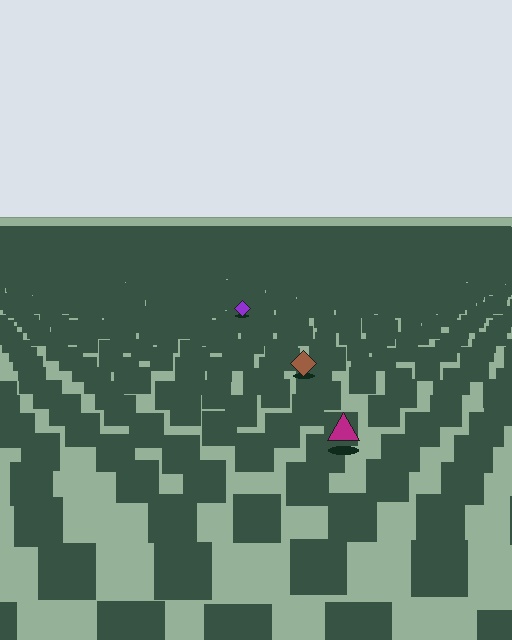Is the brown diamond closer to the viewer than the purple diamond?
Yes. The brown diamond is closer — you can tell from the texture gradient: the ground texture is coarser near it.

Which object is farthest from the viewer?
The purple diamond is farthest from the viewer. It appears smaller and the ground texture around it is denser.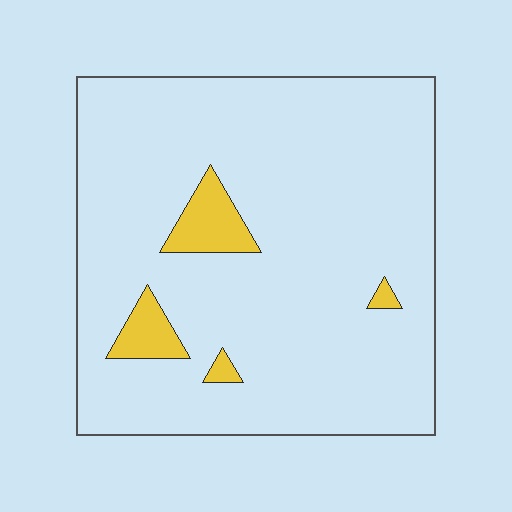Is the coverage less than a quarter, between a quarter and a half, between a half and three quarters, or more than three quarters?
Less than a quarter.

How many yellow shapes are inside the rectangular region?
4.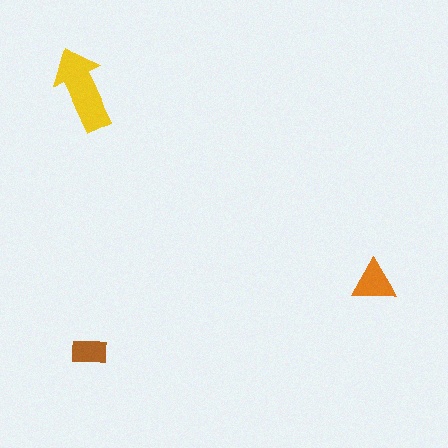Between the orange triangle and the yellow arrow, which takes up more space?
The yellow arrow.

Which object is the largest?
The yellow arrow.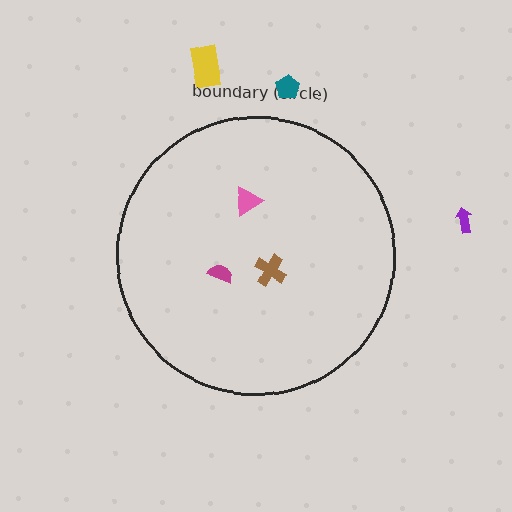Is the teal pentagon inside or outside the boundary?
Outside.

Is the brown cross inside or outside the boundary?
Inside.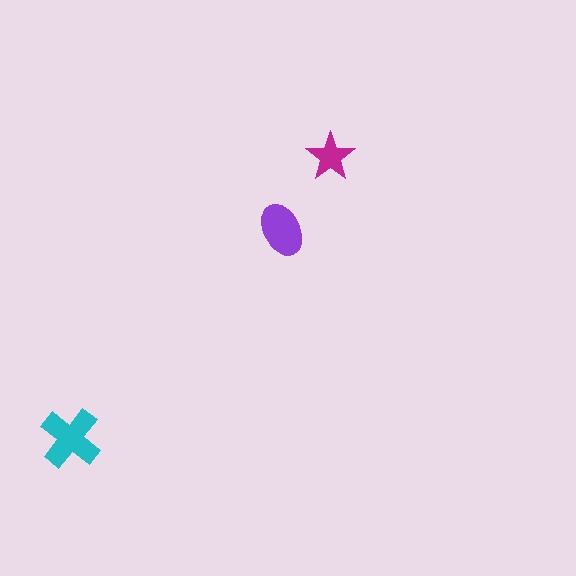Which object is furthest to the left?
The cyan cross is leftmost.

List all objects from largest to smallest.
The cyan cross, the purple ellipse, the magenta star.